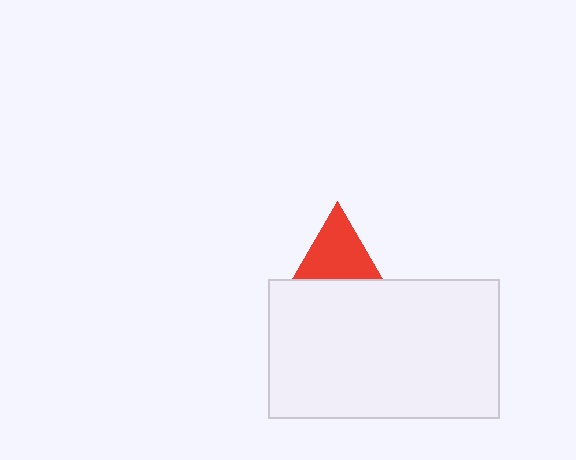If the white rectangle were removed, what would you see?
You would see the complete red triangle.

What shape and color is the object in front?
The object in front is a white rectangle.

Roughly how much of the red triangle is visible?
About half of it is visible (roughly 61%).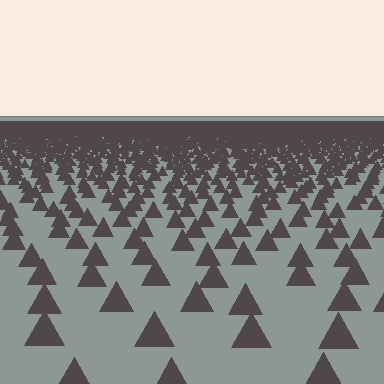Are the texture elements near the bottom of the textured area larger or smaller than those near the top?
Larger. Near the bottom, elements are closer to the viewer and appear at a bigger on-screen size.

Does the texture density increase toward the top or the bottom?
Density increases toward the top.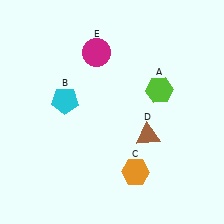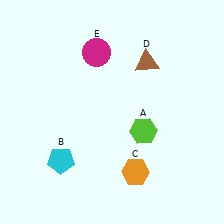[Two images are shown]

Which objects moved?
The objects that moved are: the lime hexagon (A), the cyan pentagon (B), the brown triangle (D).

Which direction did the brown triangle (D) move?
The brown triangle (D) moved up.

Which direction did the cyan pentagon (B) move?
The cyan pentagon (B) moved down.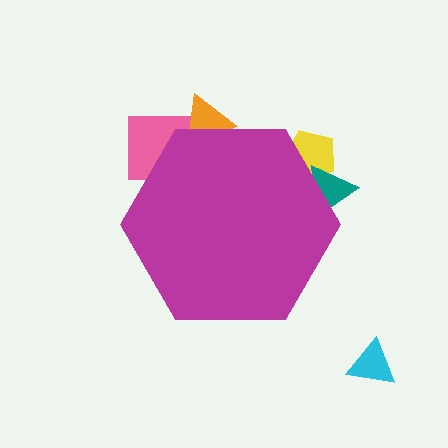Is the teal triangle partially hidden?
Yes, the teal triangle is partially hidden behind the magenta hexagon.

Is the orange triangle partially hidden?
Yes, the orange triangle is partially hidden behind the magenta hexagon.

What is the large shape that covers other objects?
A magenta hexagon.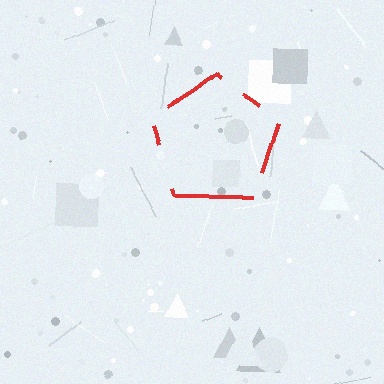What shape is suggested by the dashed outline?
The dashed outline suggests a pentagon.